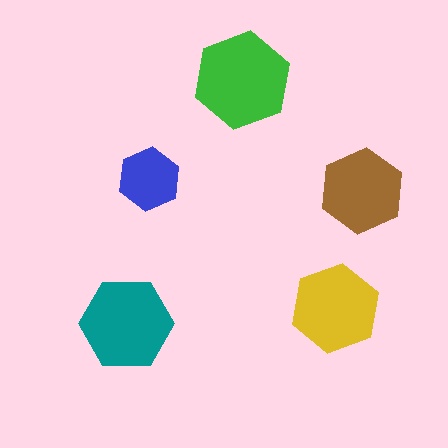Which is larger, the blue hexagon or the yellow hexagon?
The yellow one.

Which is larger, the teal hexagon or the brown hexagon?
The teal one.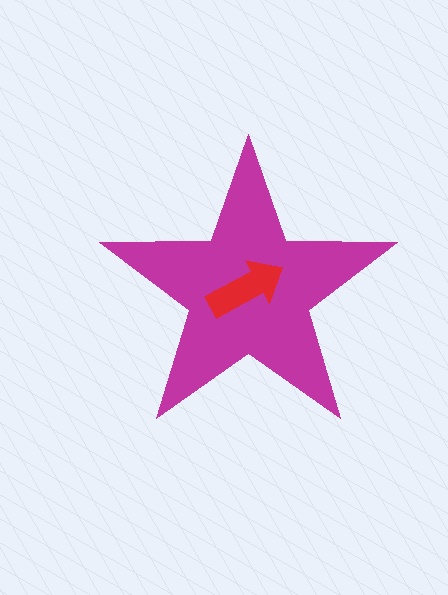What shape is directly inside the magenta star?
The red arrow.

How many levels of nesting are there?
2.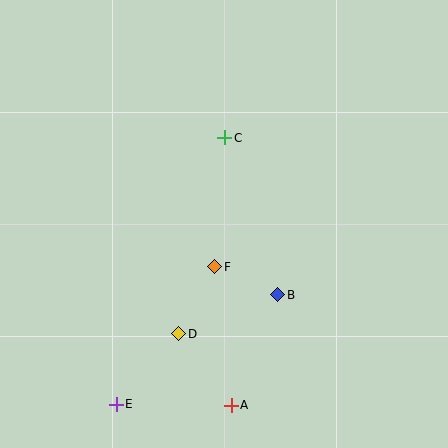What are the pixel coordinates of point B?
Point B is at (278, 295).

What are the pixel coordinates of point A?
Point A is at (231, 405).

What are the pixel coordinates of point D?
Point D is at (179, 334).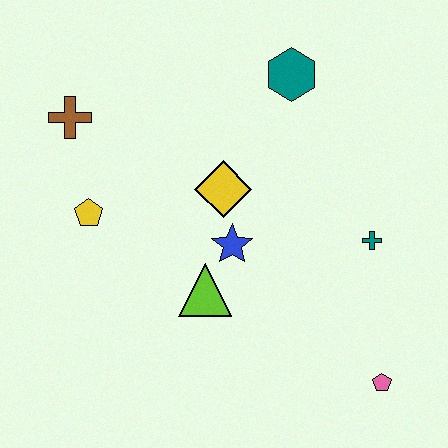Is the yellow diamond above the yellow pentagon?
Yes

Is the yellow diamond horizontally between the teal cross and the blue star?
No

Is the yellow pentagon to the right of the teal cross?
No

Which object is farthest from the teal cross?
The brown cross is farthest from the teal cross.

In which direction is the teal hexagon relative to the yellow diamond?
The teal hexagon is above the yellow diamond.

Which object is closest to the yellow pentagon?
The brown cross is closest to the yellow pentagon.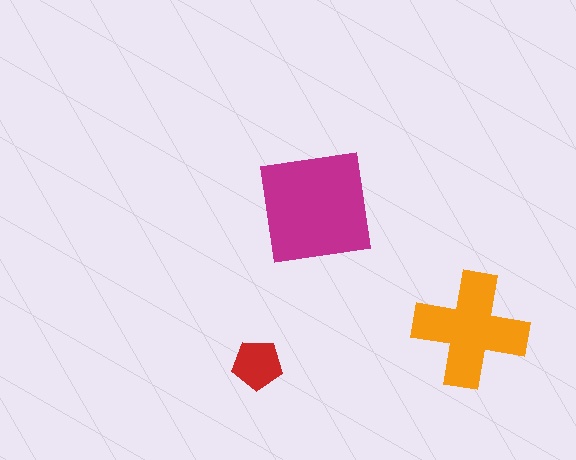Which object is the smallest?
The red pentagon.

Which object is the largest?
The magenta square.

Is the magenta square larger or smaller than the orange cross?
Larger.